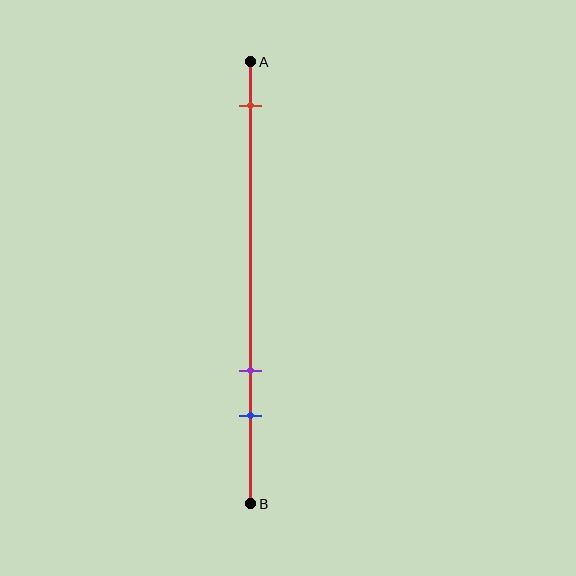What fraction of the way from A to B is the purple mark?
The purple mark is approximately 70% (0.7) of the way from A to B.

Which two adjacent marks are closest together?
The purple and blue marks are the closest adjacent pair.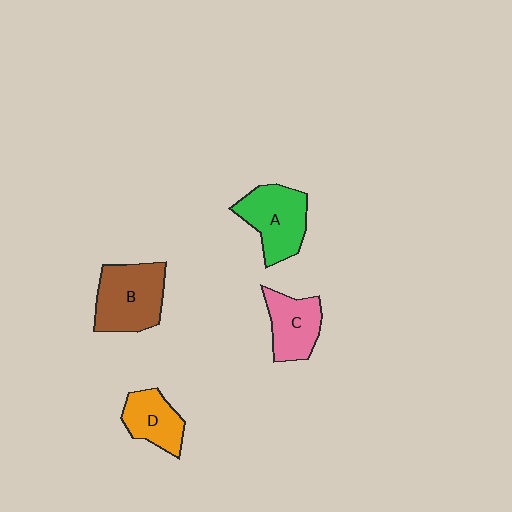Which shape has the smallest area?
Shape D (orange).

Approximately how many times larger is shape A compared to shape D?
Approximately 1.4 times.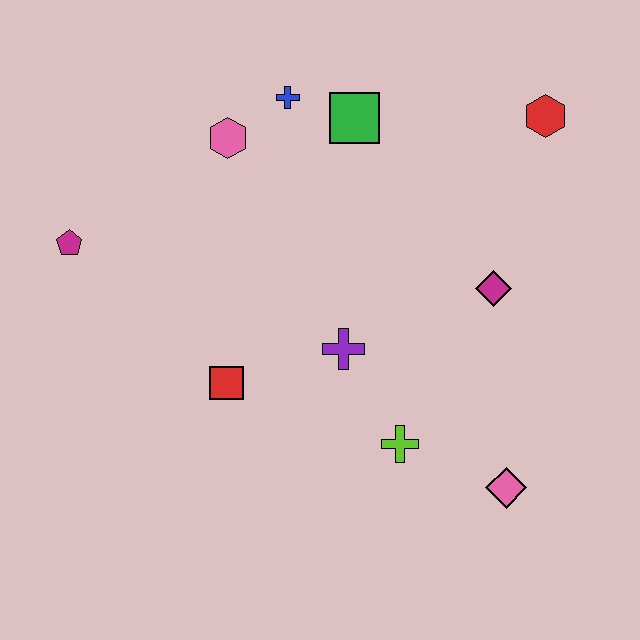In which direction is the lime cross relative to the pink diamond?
The lime cross is to the left of the pink diamond.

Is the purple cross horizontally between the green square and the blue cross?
Yes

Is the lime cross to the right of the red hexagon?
No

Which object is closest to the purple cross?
The lime cross is closest to the purple cross.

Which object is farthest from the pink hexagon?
The pink diamond is farthest from the pink hexagon.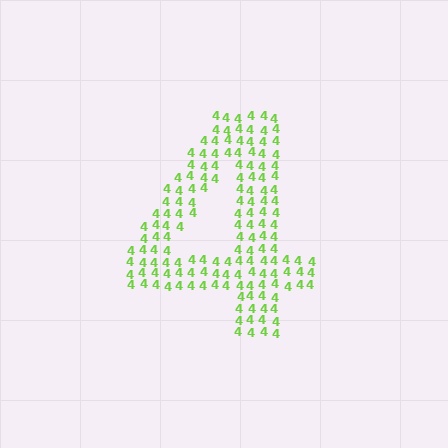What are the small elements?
The small elements are digit 4's.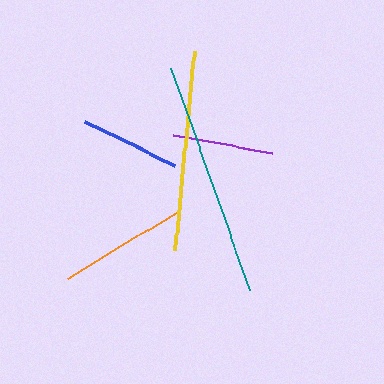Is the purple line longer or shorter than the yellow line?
The yellow line is longer than the purple line.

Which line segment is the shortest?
The blue line is the shortest at approximately 100 pixels.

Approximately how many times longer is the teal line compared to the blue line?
The teal line is approximately 2.3 times the length of the blue line.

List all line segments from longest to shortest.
From longest to shortest: teal, yellow, orange, purple, blue.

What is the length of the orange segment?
The orange segment is approximately 131 pixels long.